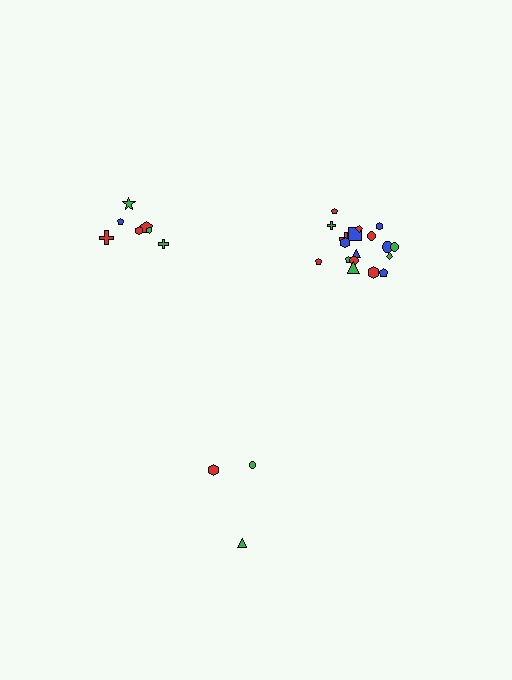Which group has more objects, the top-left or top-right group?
The top-right group.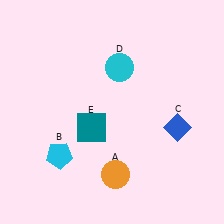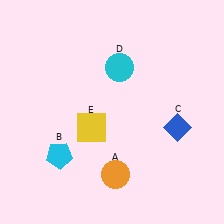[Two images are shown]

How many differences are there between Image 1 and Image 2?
There is 1 difference between the two images.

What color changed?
The square (E) changed from teal in Image 1 to yellow in Image 2.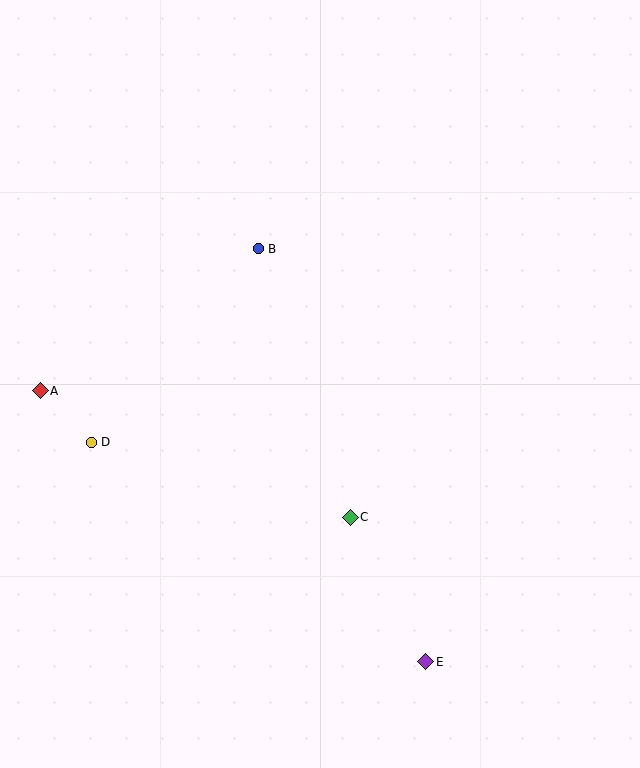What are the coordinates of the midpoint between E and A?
The midpoint between E and A is at (233, 526).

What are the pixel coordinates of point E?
Point E is at (426, 662).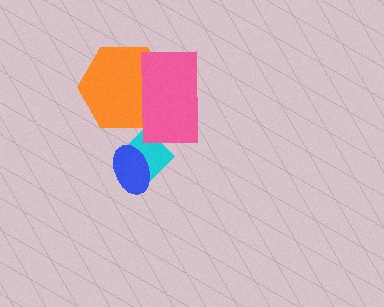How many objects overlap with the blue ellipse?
1 object overlaps with the blue ellipse.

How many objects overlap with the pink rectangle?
2 objects overlap with the pink rectangle.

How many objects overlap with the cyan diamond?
2 objects overlap with the cyan diamond.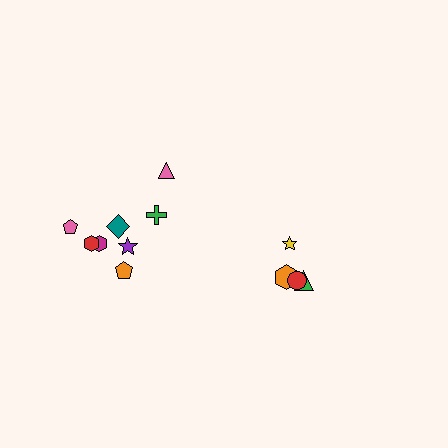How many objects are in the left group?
There are 8 objects.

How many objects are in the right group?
There are 4 objects.